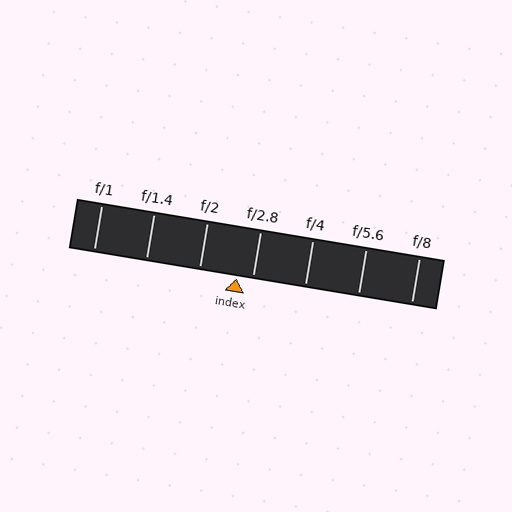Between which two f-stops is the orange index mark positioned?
The index mark is between f/2 and f/2.8.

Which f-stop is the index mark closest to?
The index mark is closest to f/2.8.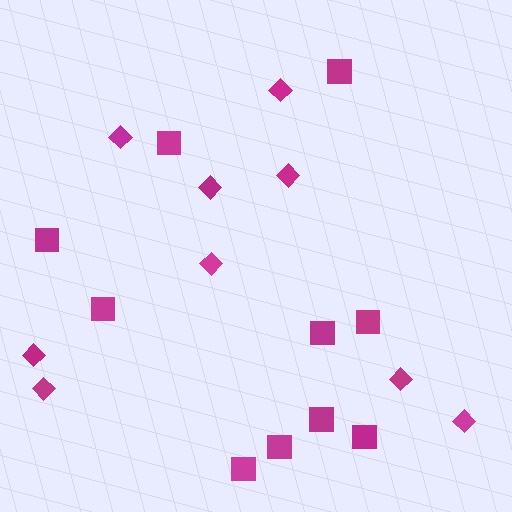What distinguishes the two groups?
There are 2 groups: one group of diamonds (9) and one group of squares (10).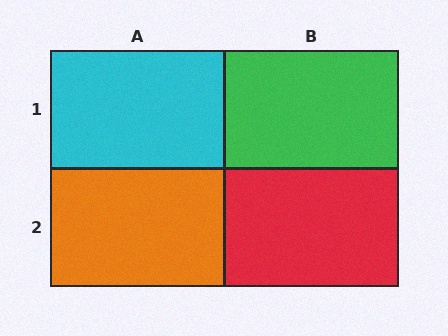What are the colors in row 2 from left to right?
Orange, red.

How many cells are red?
1 cell is red.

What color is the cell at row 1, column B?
Green.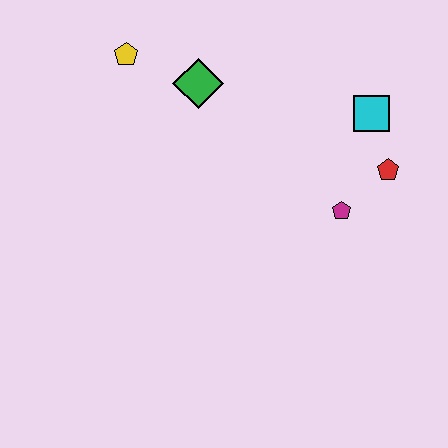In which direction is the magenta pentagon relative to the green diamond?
The magenta pentagon is to the right of the green diamond.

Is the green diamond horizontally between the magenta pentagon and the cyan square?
No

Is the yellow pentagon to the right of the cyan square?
No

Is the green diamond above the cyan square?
Yes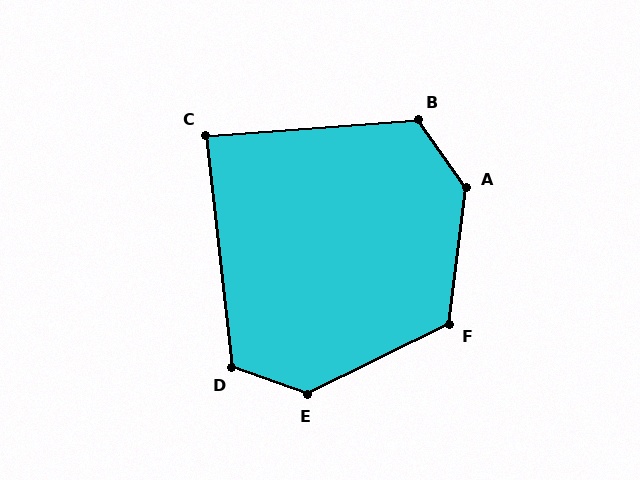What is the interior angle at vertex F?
Approximately 123 degrees (obtuse).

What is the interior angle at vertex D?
Approximately 116 degrees (obtuse).